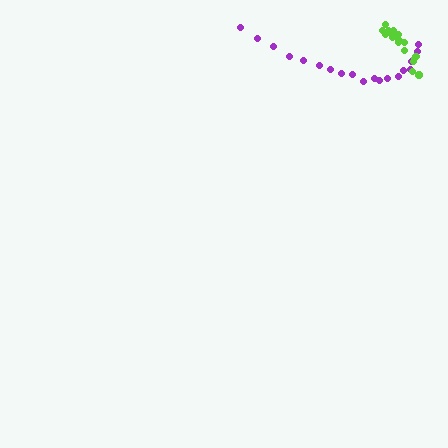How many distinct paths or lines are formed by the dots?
There are 2 distinct paths.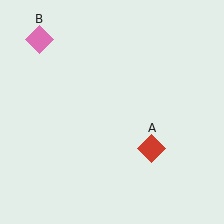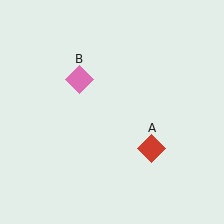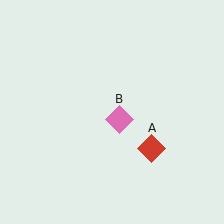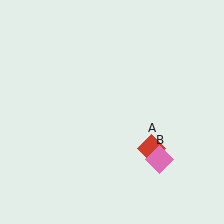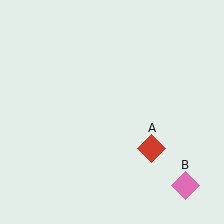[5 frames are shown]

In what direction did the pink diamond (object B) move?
The pink diamond (object B) moved down and to the right.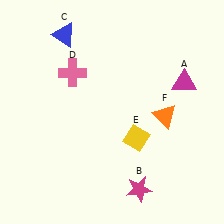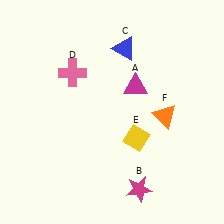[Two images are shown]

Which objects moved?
The objects that moved are: the magenta triangle (A), the blue triangle (C).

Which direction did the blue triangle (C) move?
The blue triangle (C) moved right.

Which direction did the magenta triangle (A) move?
The magenta triangle (A) moved left.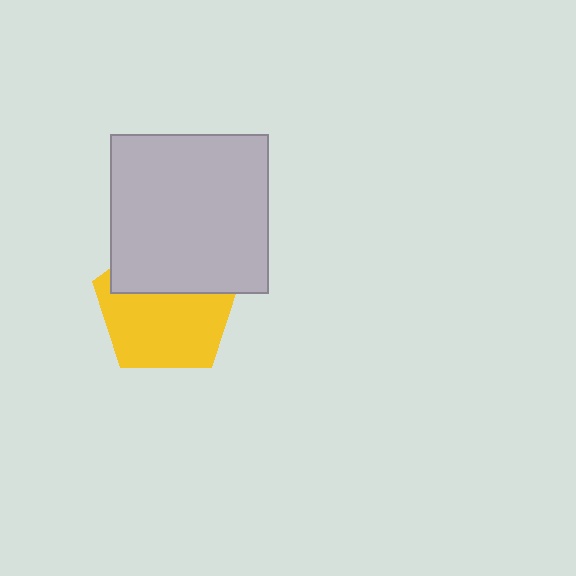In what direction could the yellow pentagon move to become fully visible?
The yellow pentagon could move down. That would shift it out from behind the light gray square entirely.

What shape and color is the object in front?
The object in front is a light gray square.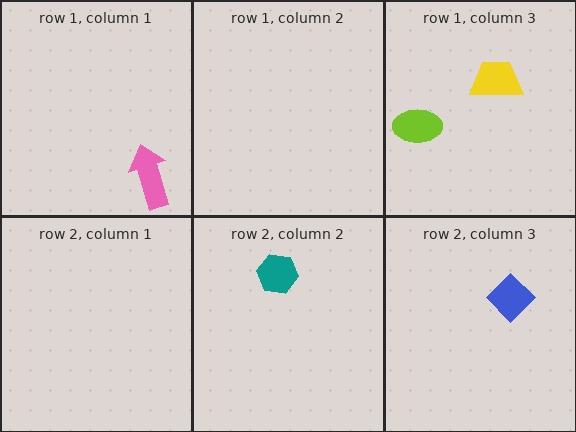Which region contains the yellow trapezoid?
The row 1, column 3 region.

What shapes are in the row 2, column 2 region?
The teal hexagon.